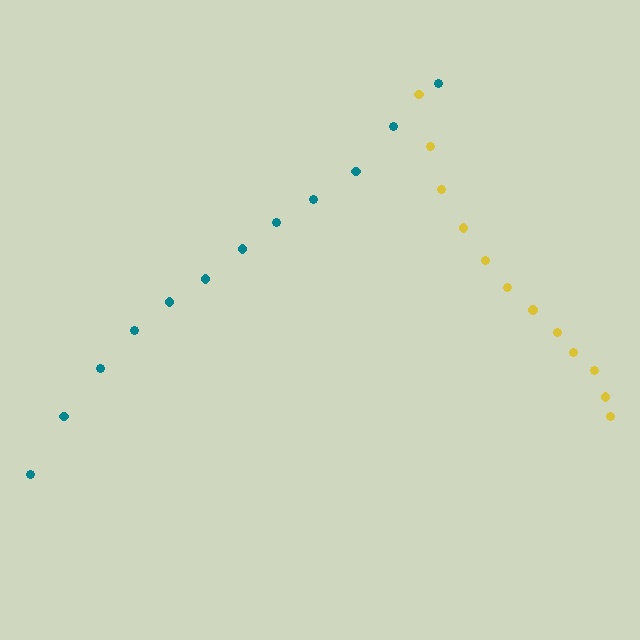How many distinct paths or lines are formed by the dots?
There are 2 distinct paths.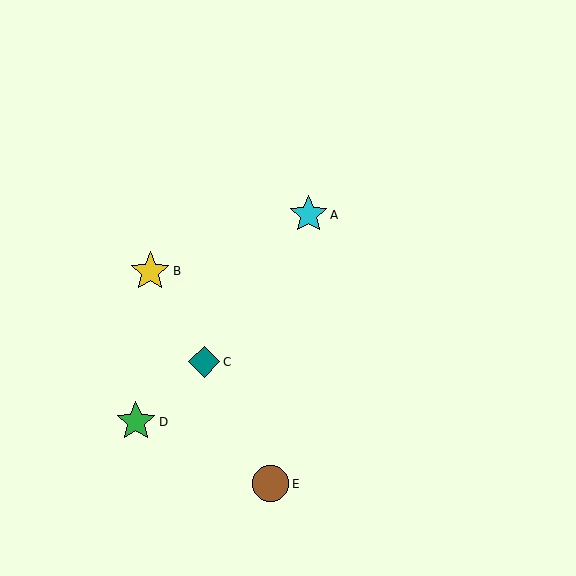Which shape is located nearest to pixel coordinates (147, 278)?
The yellow star (labeled B) at (150, 271) is nearest to that location.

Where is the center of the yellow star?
The center of the yellow star is at (150, 271).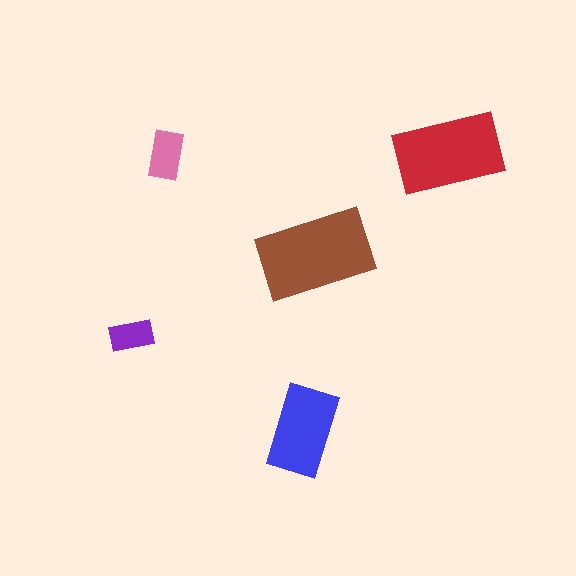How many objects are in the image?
There are 5 objects in the image.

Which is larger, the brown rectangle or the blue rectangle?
The brown one.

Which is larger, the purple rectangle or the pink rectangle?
The pink one.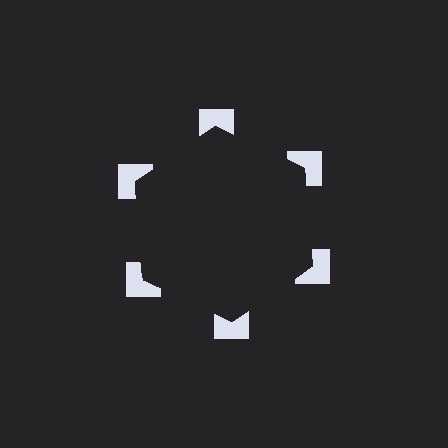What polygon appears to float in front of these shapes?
An illusory hexagon — its edges are inferred from the aligned wedge cuts in the notched squares, not physically drawn.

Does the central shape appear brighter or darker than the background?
It typically appears slightly darker than the background, even though no actual brightness change is drawn.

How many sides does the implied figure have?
6 sides.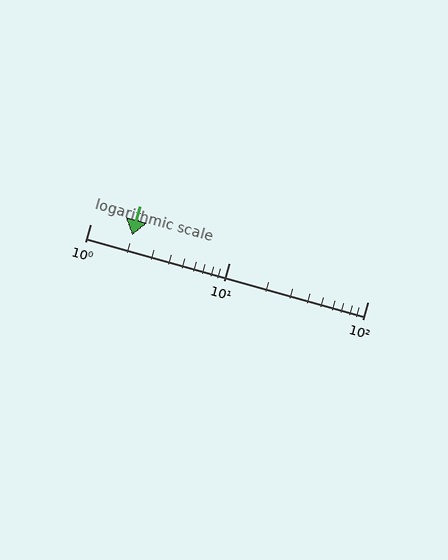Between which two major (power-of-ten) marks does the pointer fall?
The pointer is between 1 and 10.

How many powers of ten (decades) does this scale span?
The scale spans 2 decades, from 1 to 100.